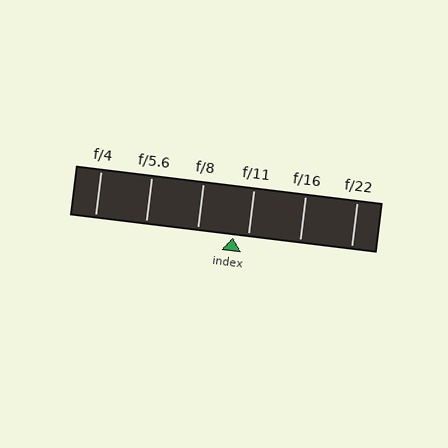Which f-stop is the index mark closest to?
The index mark is closest to f/11.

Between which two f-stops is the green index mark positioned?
The index mark is between f/8 and f/11.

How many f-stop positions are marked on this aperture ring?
There are 6 f-stop positions marked.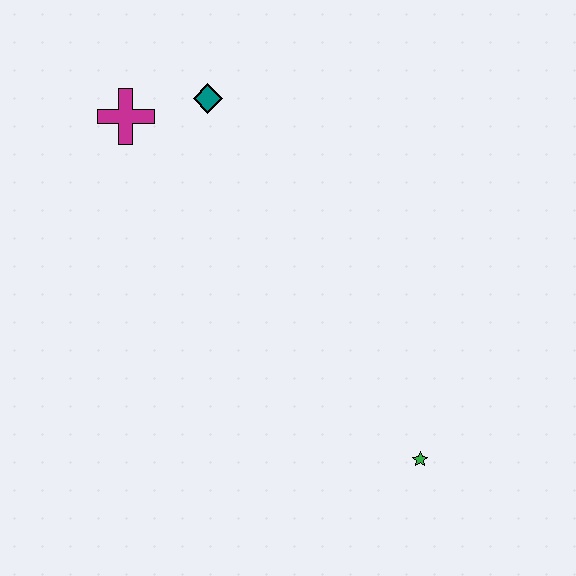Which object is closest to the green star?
The teal diamond is closest to the green star.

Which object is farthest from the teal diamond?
The green star is farthest from the teal diamond.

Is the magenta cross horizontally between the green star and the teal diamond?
No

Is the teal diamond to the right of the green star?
No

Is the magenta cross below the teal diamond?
Yes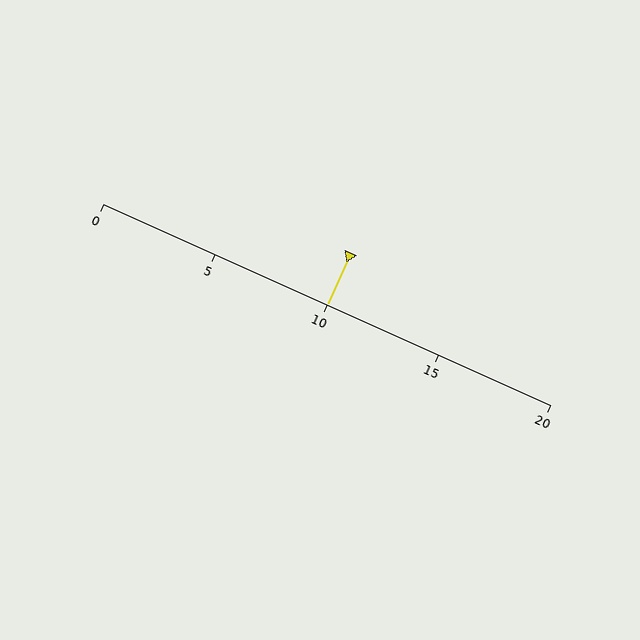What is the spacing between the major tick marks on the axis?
The major ticks are spaced 5 apart.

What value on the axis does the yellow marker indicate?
The marker indicates approximately 10.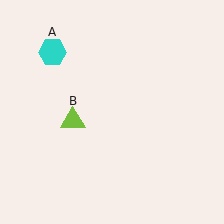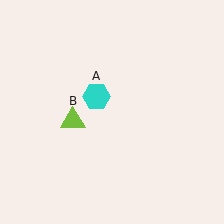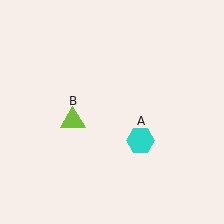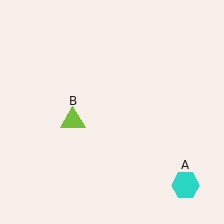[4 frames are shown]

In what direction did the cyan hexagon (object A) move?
The cyan hexagon (object A) moved down and to the right.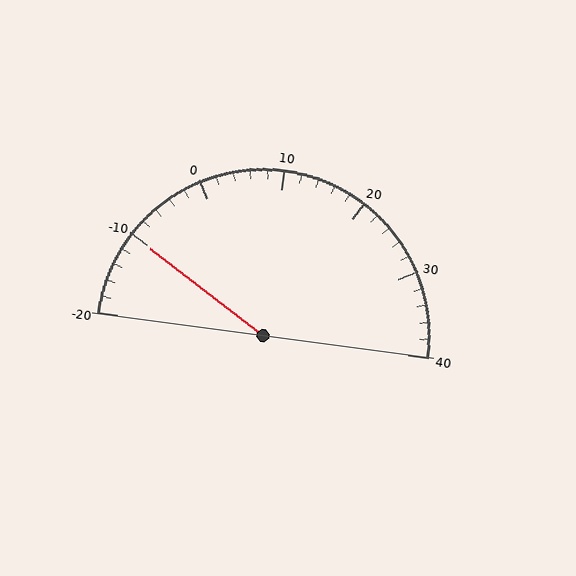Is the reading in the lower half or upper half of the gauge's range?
The reading is in the lower half of the range (-20 to 40).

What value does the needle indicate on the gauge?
The needle indicates approximately -10.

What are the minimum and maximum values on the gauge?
The gauge ranges from -20 to 40.